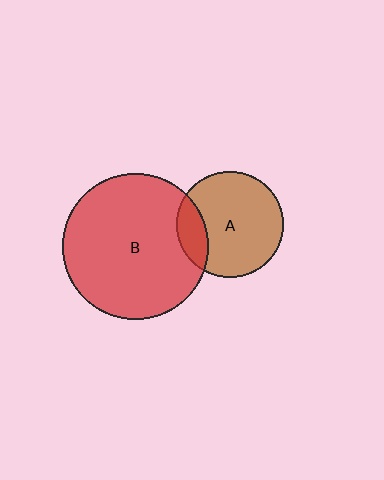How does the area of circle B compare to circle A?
Approximately 1.9 times.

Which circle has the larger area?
Circle B (red).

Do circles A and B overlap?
Yes.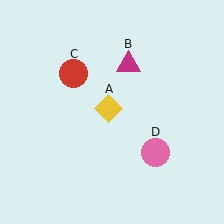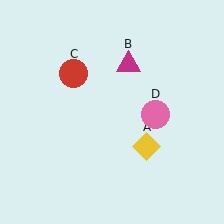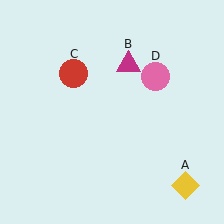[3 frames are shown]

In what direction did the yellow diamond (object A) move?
The yellow diamond (object A) moved down and to the right.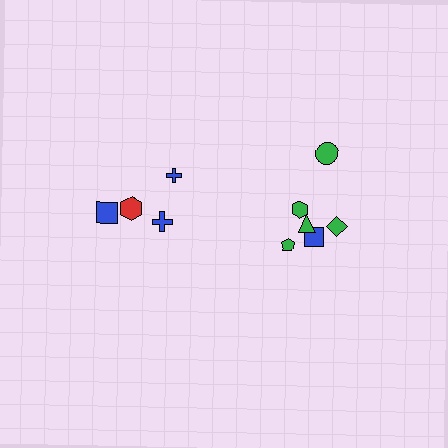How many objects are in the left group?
There are 4 objects.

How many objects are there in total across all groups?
There are 10 objects.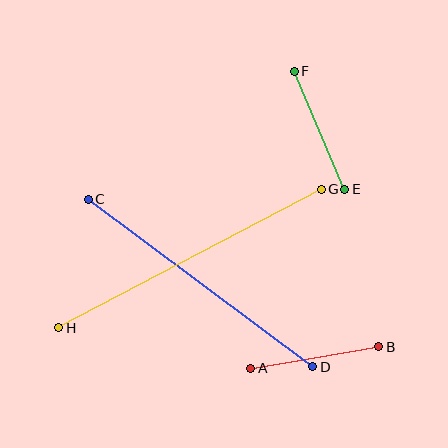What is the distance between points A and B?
The distance is approximately 130 pixels.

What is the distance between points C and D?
The distance is approximately 280 pixels.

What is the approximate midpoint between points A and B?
The midpoint is at approximately (315, 358) pixels.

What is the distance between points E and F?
The distance is approximately 128 pixels.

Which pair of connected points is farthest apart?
Points G and H are farthest apart.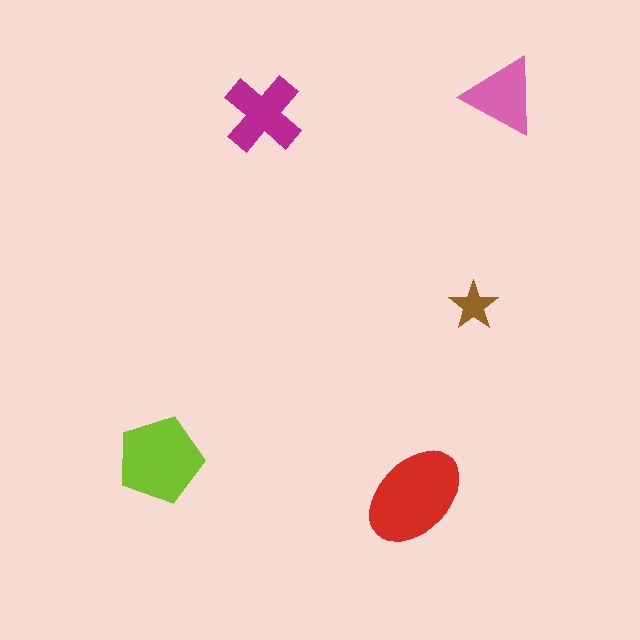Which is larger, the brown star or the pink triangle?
The pink triangle.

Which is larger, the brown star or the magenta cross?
The magenta cross.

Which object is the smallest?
The brown star.